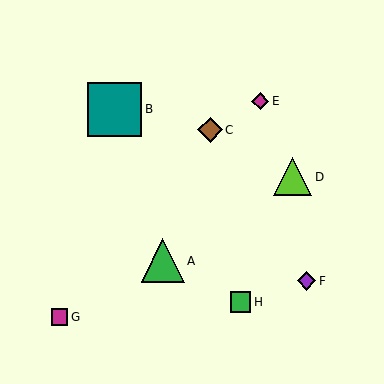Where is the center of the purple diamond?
The center of the purple diamond is at (307, 281).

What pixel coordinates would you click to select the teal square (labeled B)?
Click at (115, 109) to select the teal square B.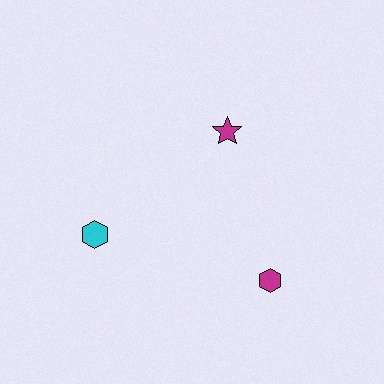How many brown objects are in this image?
There are no brown objects.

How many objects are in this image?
There are 3 objects.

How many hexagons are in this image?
There are 2 hexagons.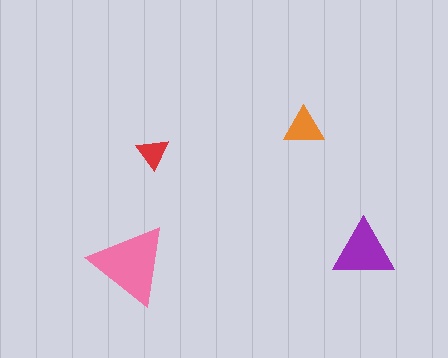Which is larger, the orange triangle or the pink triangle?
The pink one.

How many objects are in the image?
There are 4 objects in the image.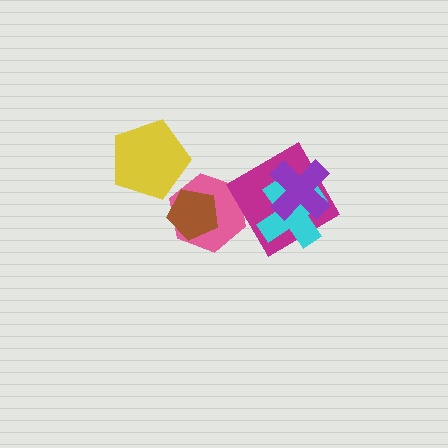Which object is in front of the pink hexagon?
The brown pentagon is in front of the pink hexagon.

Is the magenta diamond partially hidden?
Yes, it is partially covered by another shape.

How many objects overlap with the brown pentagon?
1 object overlaps with the brown pentagon.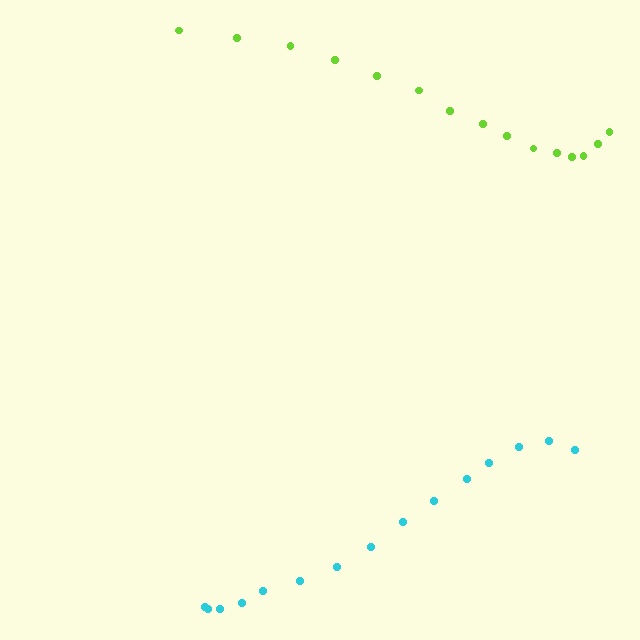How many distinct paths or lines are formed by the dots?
There are 2 distinct paths.